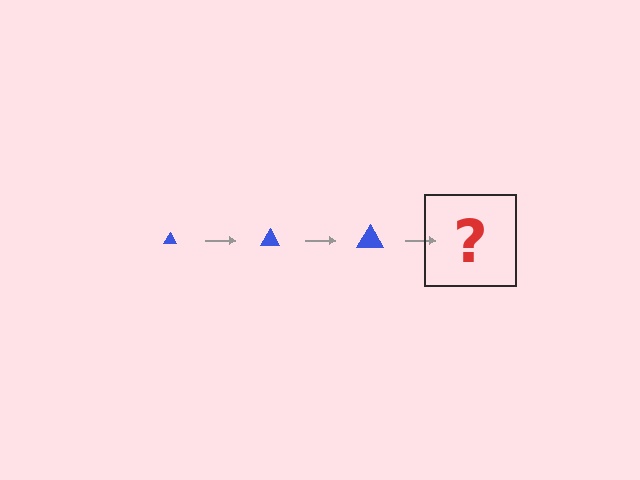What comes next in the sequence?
The next element should be a blue triangle, larger than the previous one.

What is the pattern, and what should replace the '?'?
The pattern is that the triangle gets progressively larger each step. The '?' should be a blue triangle, larger than the previous one.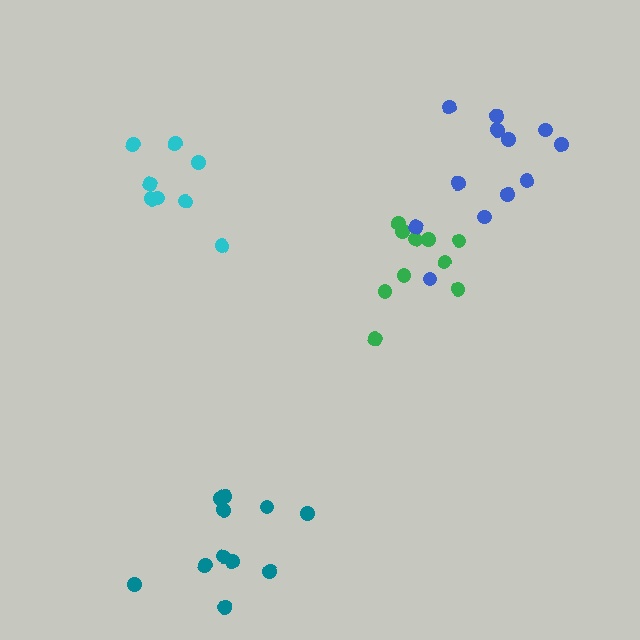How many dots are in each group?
Group 1: 10 dots, Group 2: 12 dots, Group 3: 8 dots, Group 4: 11 dots (41 total).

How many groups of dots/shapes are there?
There are 4 groups.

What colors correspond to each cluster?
The clusters are colored: green, blue, cyan, teal.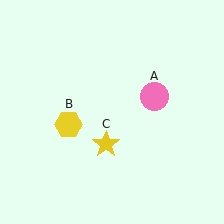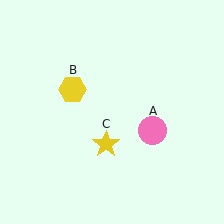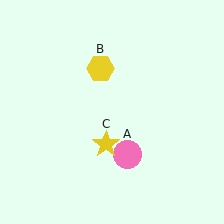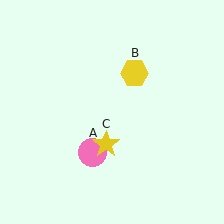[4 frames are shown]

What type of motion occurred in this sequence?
The pink circle (object A), yellow hexagon (object B) rotated clockwise around the center of the scene.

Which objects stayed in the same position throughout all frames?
Yellow star (object C) remained stationary.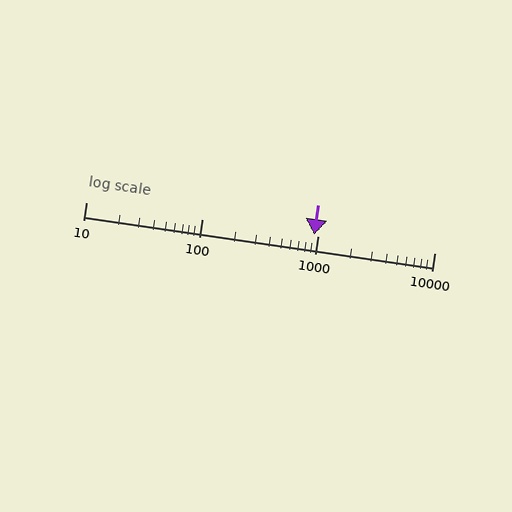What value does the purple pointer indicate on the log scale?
The pointer indicates approximately 930.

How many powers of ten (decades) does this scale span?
The scale spans 3 decades, from 10 to 10000.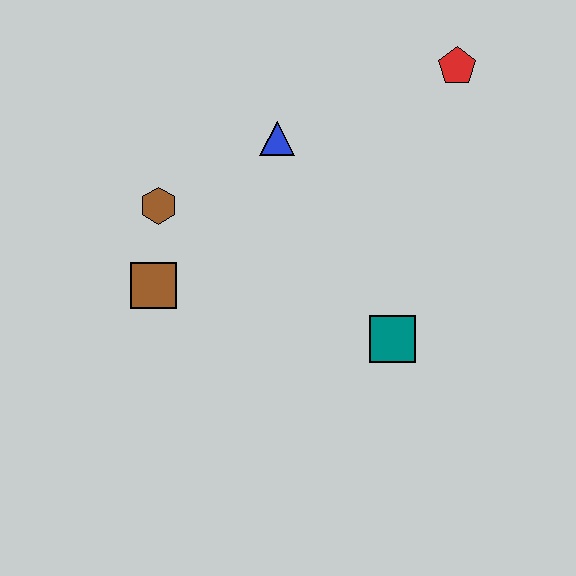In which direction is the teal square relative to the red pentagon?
The teal square is below the red pentagon.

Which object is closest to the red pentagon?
The blue triangle is closest to the red pentagon.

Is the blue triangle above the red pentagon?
No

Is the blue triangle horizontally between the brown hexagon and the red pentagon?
Yes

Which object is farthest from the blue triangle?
The teal square is farthest from the blue triangle.